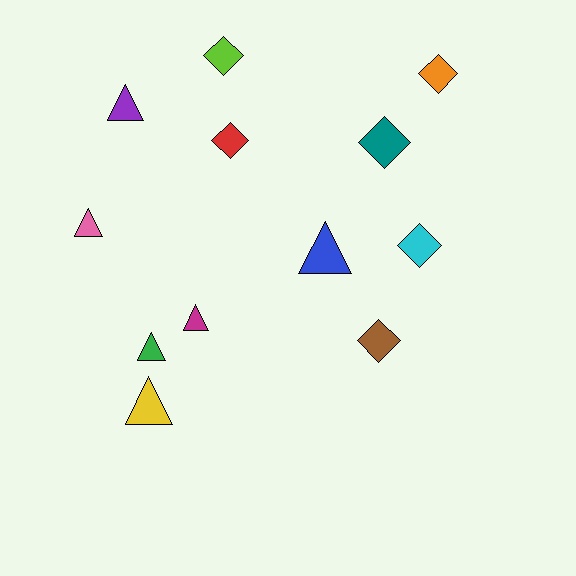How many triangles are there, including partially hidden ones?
There are 6 triangles.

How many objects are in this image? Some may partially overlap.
There are 12 objects.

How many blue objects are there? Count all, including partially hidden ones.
There is 1 blue object.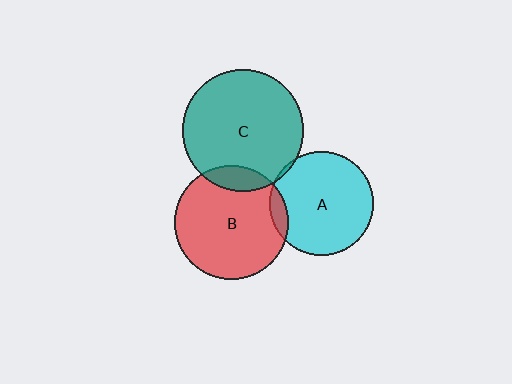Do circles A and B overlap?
Yes.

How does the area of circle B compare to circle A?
Approximately 1.2 times.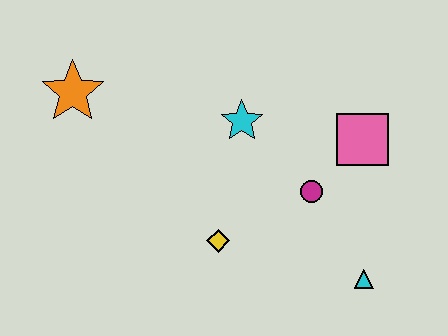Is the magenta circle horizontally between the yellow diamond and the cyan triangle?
Yes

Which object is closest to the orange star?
The cyan star is closest to the orange star.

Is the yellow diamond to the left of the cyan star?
Yes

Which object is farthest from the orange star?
The cyan triangle is farthest from the orange star.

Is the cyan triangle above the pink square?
No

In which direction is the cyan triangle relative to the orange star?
The cyan triangle is to the right of the orange star.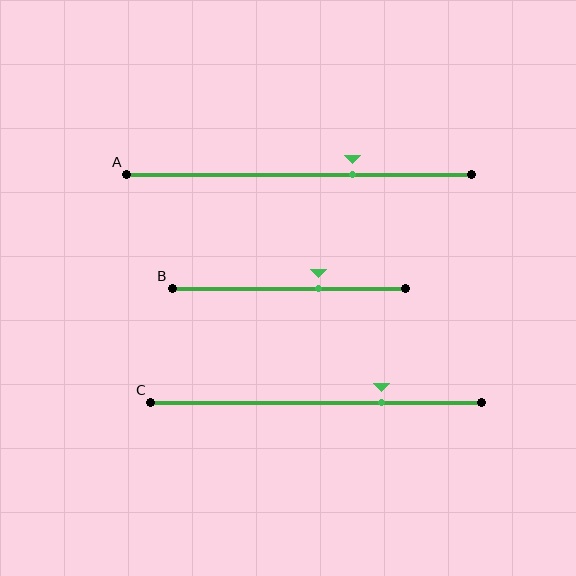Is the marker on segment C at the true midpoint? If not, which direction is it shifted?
No, the marker on segment C is shifted to the right by about 20% of the segment length.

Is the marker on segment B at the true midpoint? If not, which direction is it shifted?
No, the marker on segment B is shifted to the right by about 13% of the segment length.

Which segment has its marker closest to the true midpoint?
Segment B has its marker closest to the true midpoint.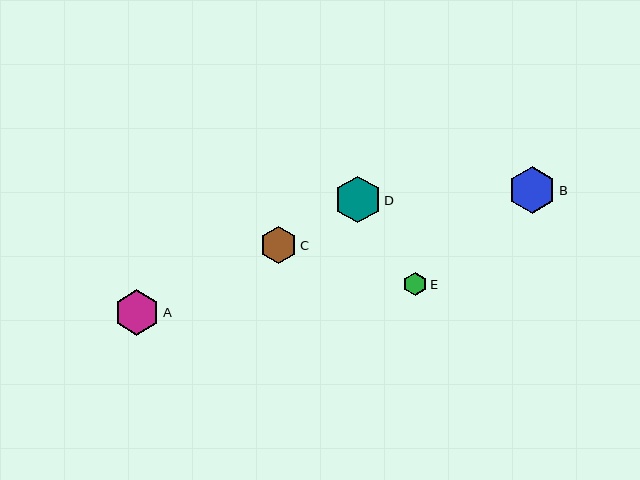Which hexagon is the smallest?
Hexagon E is the smallest with a size of approximately 24 pixels.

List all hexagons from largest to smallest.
From largest to smallest: B, D, A, C, E.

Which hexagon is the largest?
Hexagon B is the largest with a size of approximately 48 pixels.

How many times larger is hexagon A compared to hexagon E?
Hexagon A is approximately 1.9 times the size of hexagon E.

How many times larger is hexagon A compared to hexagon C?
Hexagon A is approximately 1.2 times the size of hexagon C.